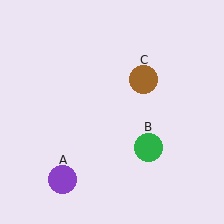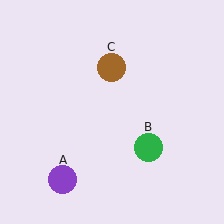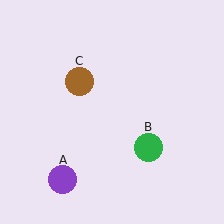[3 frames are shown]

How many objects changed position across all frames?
1 object changed position: brown circle (object C).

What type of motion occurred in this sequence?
The brown circle (object C) rotated counterclockwise around the center of the scene.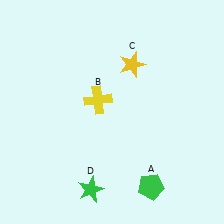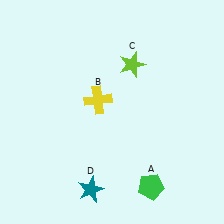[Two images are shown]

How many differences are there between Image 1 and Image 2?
There are 2 differences between the two images.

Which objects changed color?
C changed from yellow to lime. D changed from green to teal.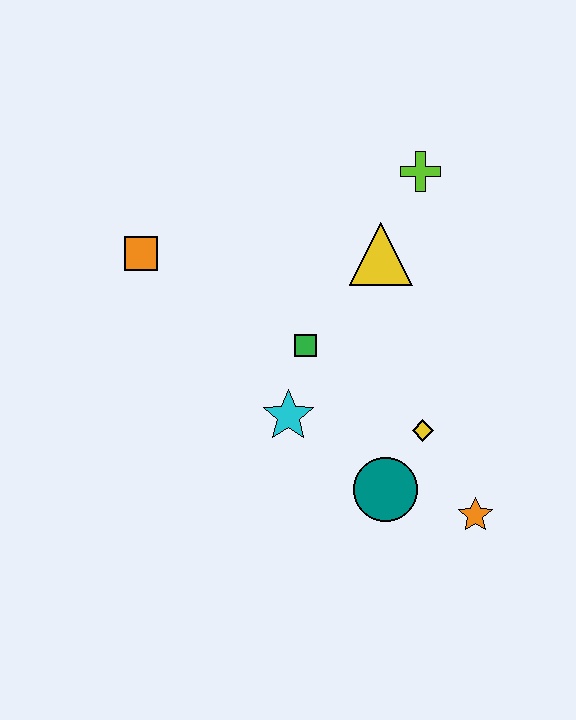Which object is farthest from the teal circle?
The orange square is farthest from the teal circle.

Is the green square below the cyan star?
No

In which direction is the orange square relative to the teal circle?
The orange square is to the left of the teal circle.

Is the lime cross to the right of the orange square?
Yes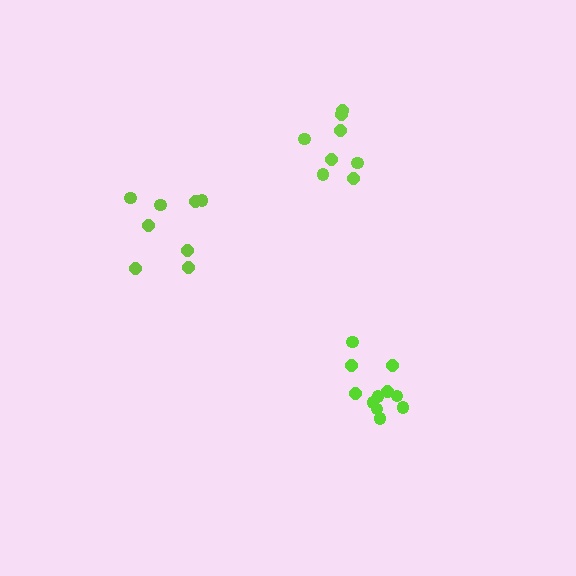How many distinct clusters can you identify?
There are 3 distinct clusters.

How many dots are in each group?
Group 1: 8 dots, Group 2: 11 dots, Group 3: 8 dots (27 total).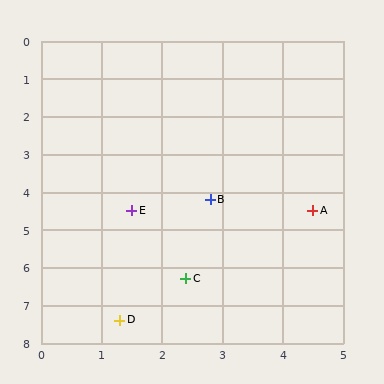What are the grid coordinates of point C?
Point C is at approximately (2.4, 6.3).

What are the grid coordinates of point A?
Point A is at approximately (4.5, 4.5).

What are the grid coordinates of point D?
Point D is at approximately (1.3, 7.4).